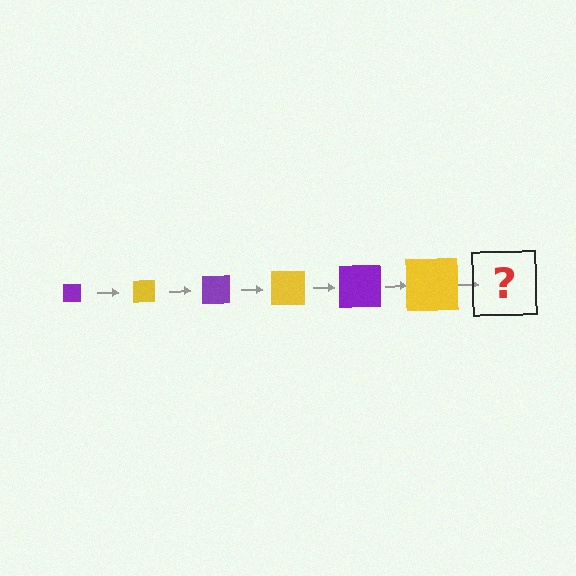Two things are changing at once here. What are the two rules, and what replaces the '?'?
The two rules are that the square grows larger each step and the color cycles through purple and yellow. The '?' should be a purple square, larger than the previous one.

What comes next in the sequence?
The next element should be a purple square, larger than the previous one.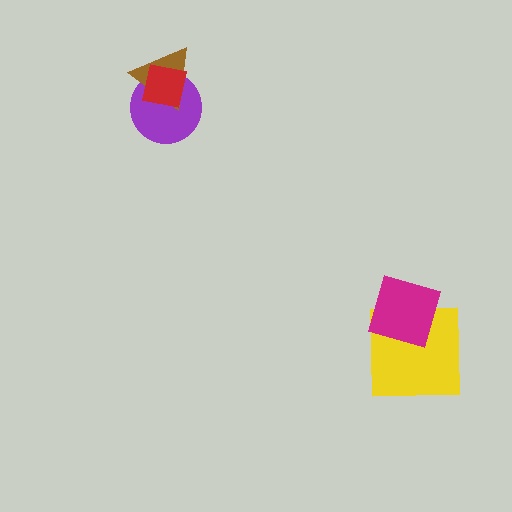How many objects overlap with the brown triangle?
2 objects overlap with the brown triangle.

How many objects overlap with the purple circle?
2 objects overlap with the purple circle.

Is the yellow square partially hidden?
Yes, it is partially covered by another shape.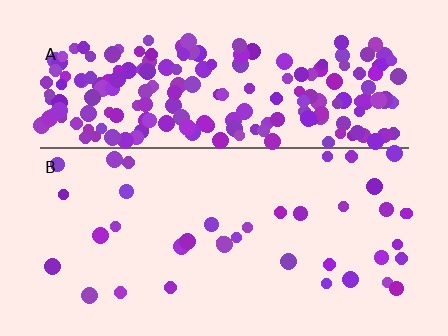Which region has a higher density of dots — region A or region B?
A (the top).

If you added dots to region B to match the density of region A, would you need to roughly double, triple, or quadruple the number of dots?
Approximately quadruple.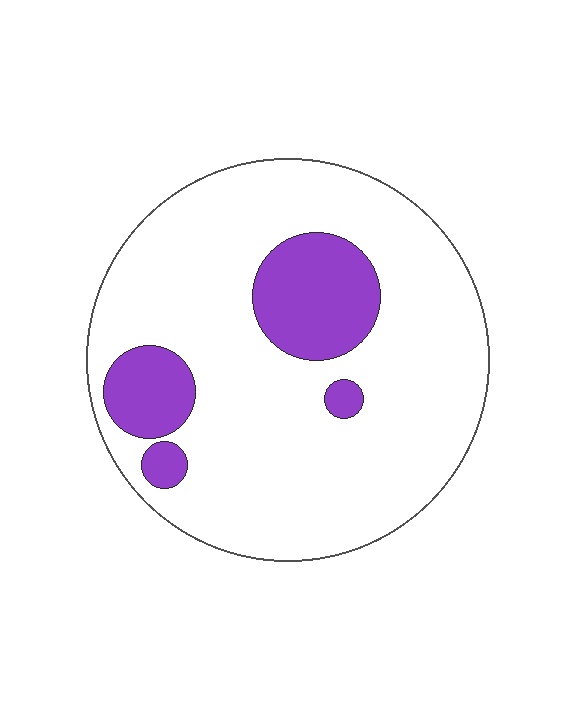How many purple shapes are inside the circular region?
4.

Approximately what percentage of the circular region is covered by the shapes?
Approximately 20%.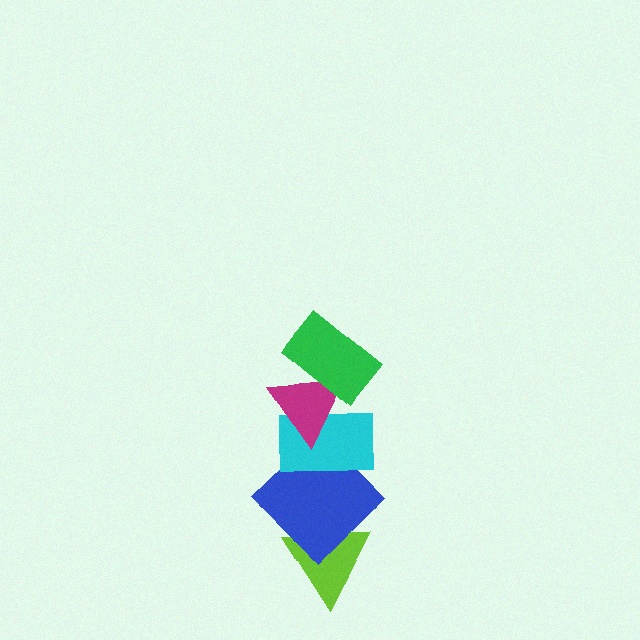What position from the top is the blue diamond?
The blue diamond is 4th from the top.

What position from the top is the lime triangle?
The lime triangle is 5th from the top.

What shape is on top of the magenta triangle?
The green rectangle is on top of the magenta triangle.